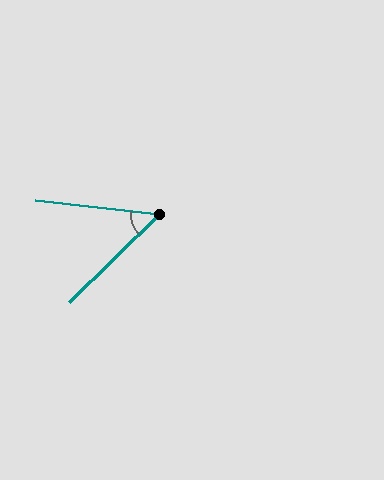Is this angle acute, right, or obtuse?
It is acute.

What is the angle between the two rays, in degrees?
Approximately 51 degrees.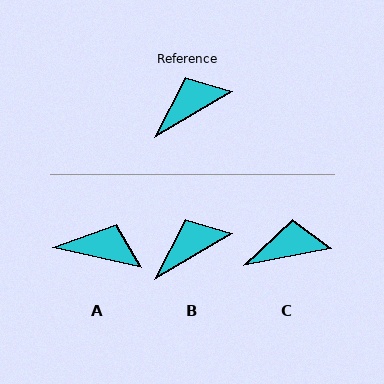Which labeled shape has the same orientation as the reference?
B.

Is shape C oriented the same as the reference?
No, it is off by about 20 degrees.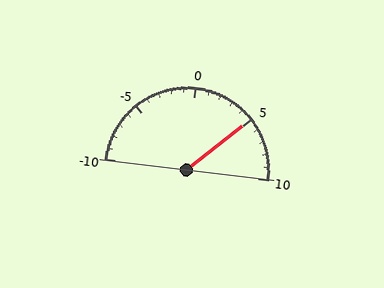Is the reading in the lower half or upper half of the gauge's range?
The reading is in the upper half of the range (-10 to 10).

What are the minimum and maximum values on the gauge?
The gauge ranges from -10 to 10.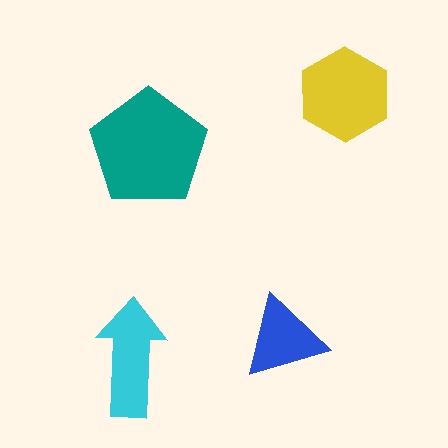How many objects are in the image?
There are 4 objects in the image.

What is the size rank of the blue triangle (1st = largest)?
4th.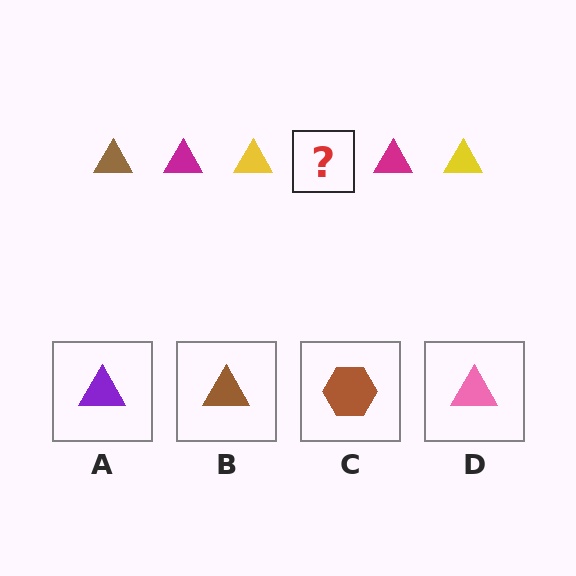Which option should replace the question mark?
Option B.